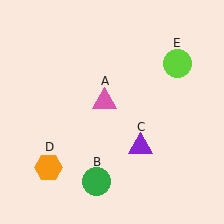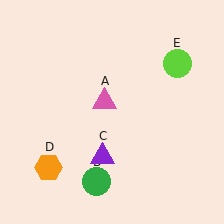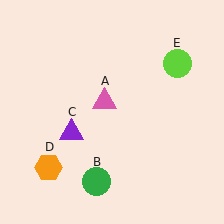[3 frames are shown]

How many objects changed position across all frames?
1 object changed position: purple triangle (object C).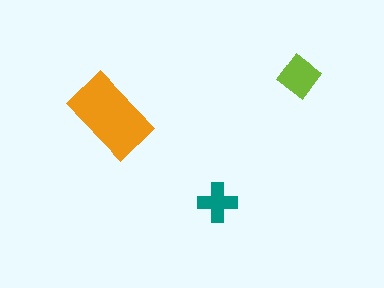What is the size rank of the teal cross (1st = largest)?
3rd.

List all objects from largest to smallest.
The orange rectangle, the lime diamond, the teal cross.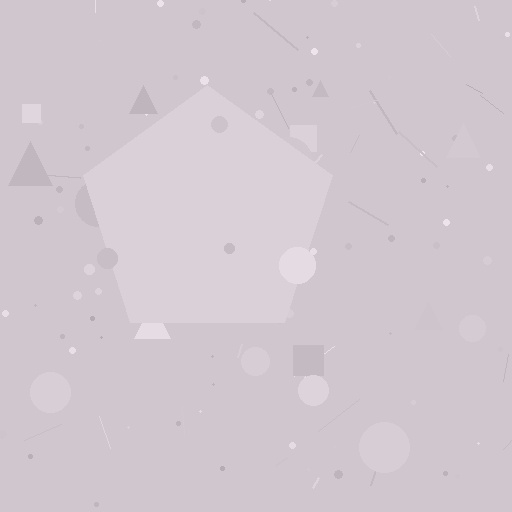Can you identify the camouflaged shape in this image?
The camouflaged shape is a pentagon.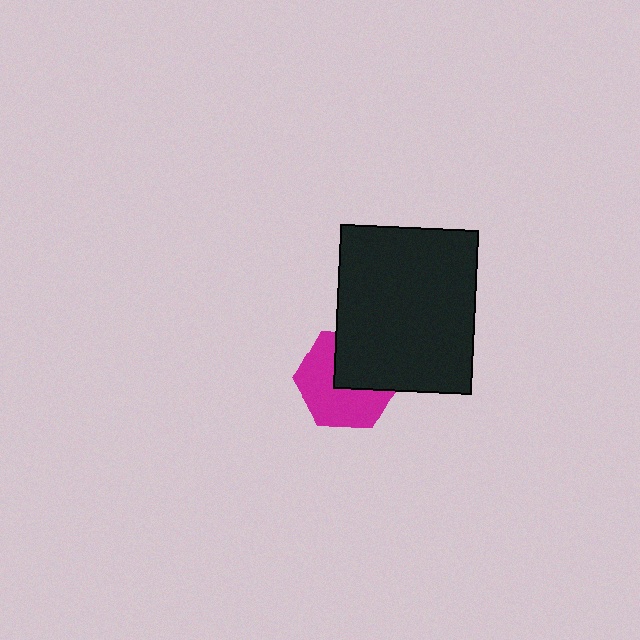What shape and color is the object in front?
The object in front is a black rectangle.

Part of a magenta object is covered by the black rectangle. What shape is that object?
It is a hexagon.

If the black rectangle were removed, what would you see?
You would see the complete magenta hexagon.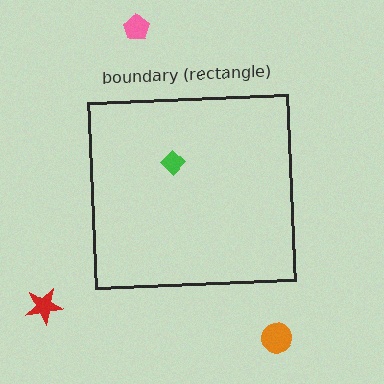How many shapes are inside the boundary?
1 inside, 3 outside.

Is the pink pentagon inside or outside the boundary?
Outside.